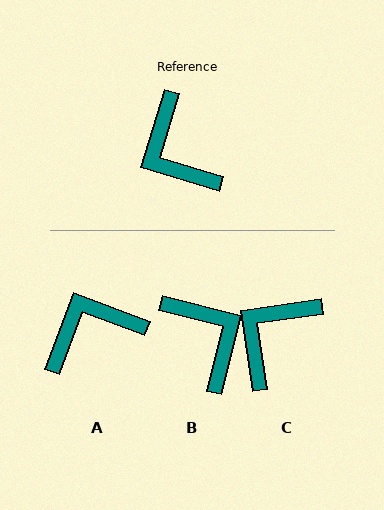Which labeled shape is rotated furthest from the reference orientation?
B, about 177 degrees away.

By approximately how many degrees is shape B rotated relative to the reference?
Approximately 177 degrees clockwise.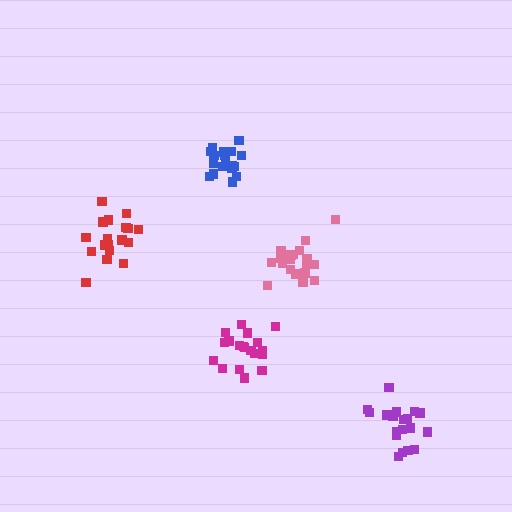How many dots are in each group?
Group 1: 20 dots, Group 2: 20 dots, Group 3: 18 dots, Group 4: 19 dots, Group 5: 19 dots (96 total).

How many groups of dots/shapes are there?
There are 5 groups.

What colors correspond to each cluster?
The clusters are colored: magenta, pink, red, purple, blue.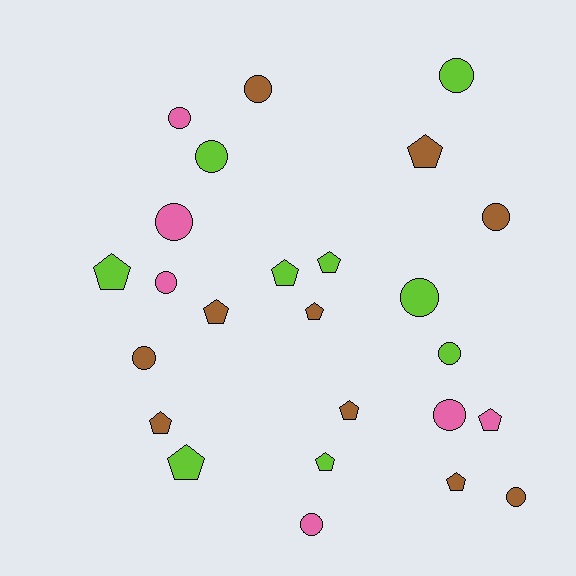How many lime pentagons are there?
There are 5 lime pentagons.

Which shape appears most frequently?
Circle, with 13 objects.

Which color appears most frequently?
Brown, with 10 objects.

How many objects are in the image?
There are 25 objects.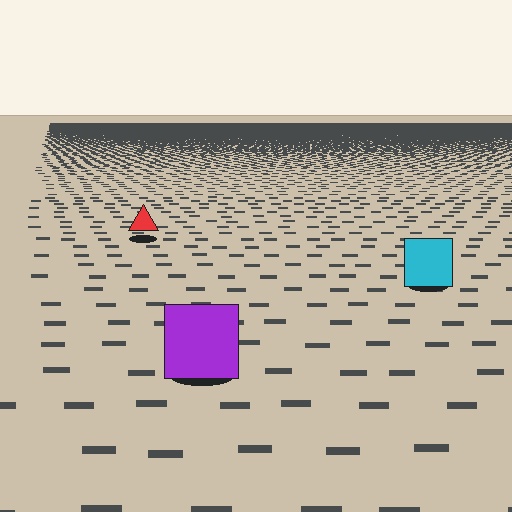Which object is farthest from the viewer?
The red triangle is farthest from the viewer. It appears smaller and the ground texture around it is denser.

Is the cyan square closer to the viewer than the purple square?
No. The purple square is closer — you can tell from the texture gradient: the ground texture is coarser near it.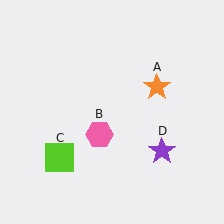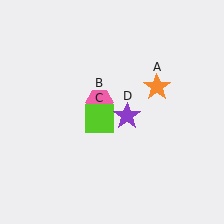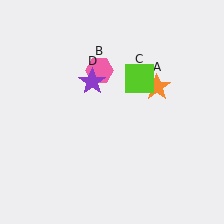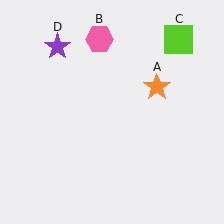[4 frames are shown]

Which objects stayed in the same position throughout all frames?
Orange star (object A) remained stationary.